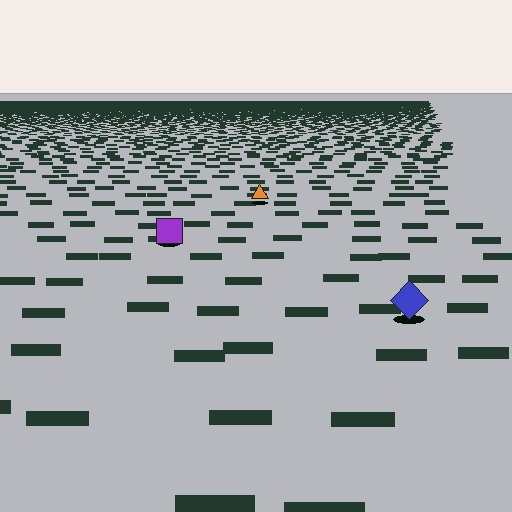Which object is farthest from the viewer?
The orange triangle is farthest from the viewer. It appears smaller and the ground texture around it is denser.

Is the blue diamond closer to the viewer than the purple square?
Yes. The blue diamond is closer — you can tell from the texture gradient: the ground texture is coarser near it.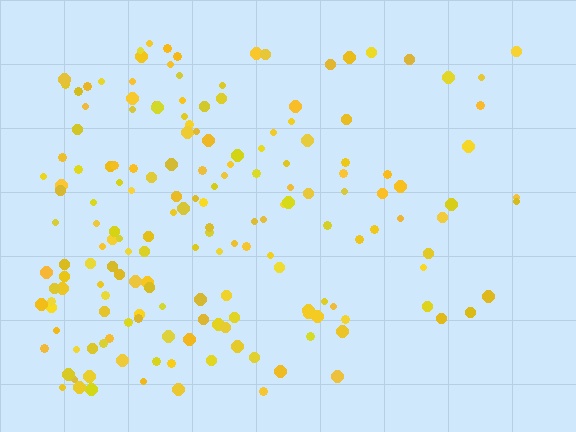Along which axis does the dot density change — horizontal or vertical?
Horizontal.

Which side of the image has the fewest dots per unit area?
The right.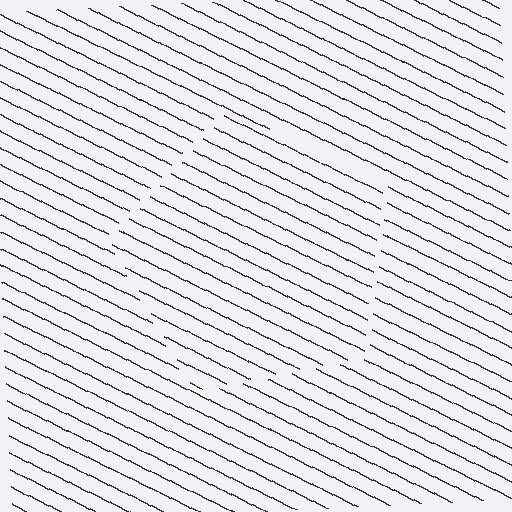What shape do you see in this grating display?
An illusory pentagon. The interior of the shape contains the same grating, shifted by half a period — the contour is defined by the phase discontinuity where line-ends from the inner and outer gratings abut.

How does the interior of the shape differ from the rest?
The interior of the shape contains the same grating, shifted by half a period — the contour is defined by the phase discontinuity where line-ends from the inner and outer gratings abut.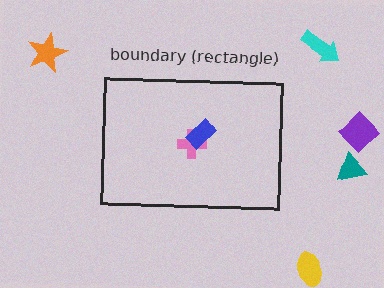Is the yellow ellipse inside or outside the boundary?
Outside.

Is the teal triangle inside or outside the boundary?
Outside.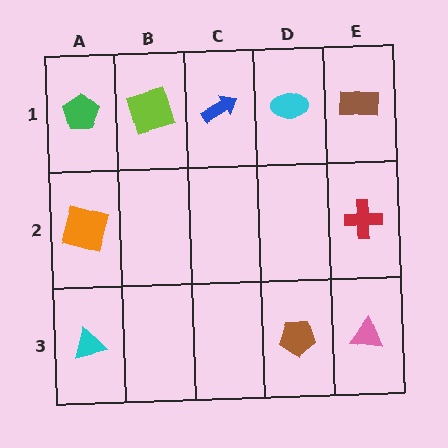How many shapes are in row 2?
2 shapes.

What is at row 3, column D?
A brown pentagon.